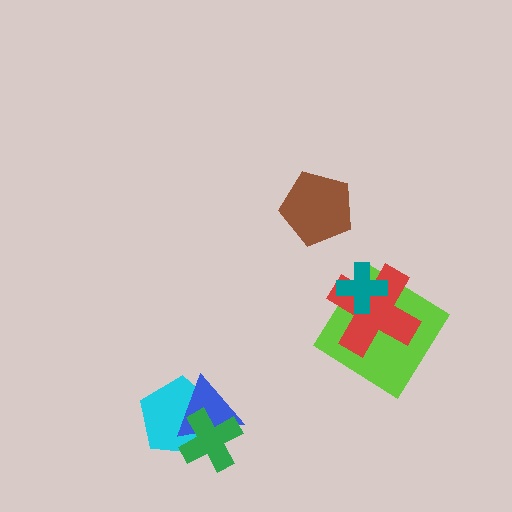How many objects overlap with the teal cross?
2 objects overlap with the teal cross.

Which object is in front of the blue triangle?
The green cross is in front of the blue triangle.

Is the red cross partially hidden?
Yes, it is partially covered by another shape.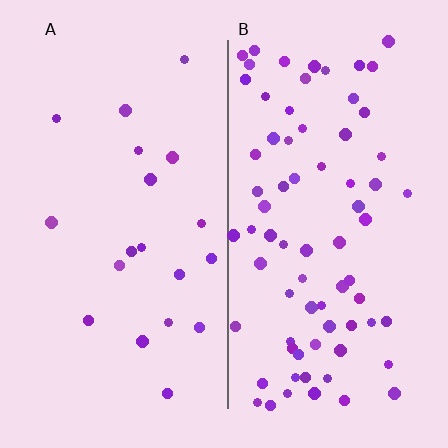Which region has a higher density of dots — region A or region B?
B (the right).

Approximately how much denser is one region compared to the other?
Approximately 3.8× — region B over region A.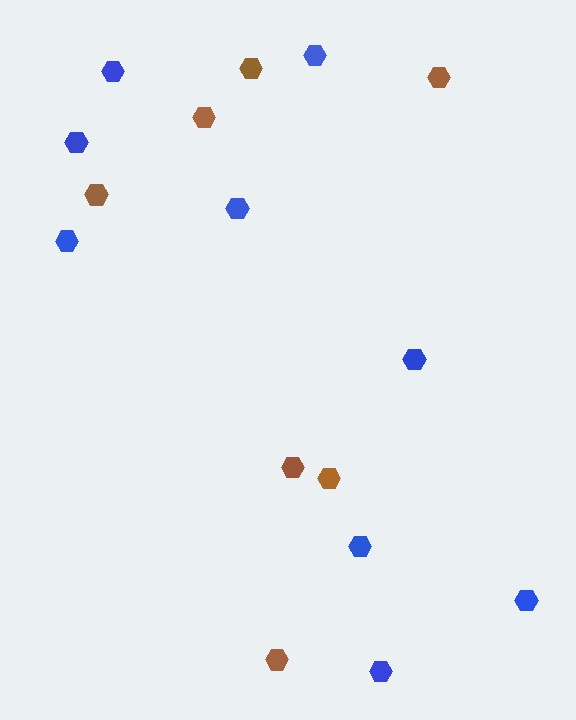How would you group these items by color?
There are 2 groups: one group of blue hexagons (9) and one group of brown hexagons (7).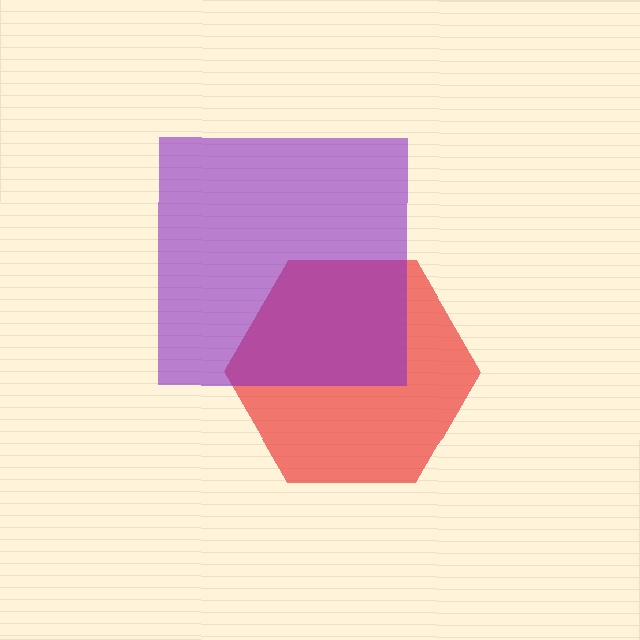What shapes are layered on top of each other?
The layered shapes are: a red hexagon, a purple square.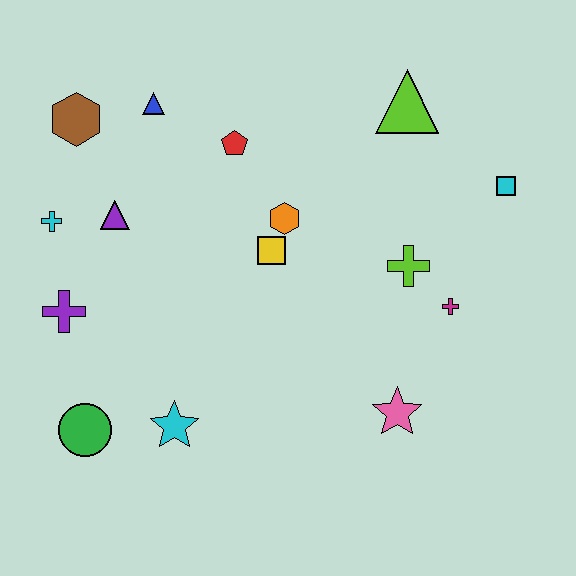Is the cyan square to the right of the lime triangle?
Yes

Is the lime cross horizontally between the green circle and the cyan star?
No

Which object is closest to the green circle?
The cyan star is closest to the green circle.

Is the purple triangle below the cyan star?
No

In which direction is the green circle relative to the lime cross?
The green circle is to the left of the lime cross.